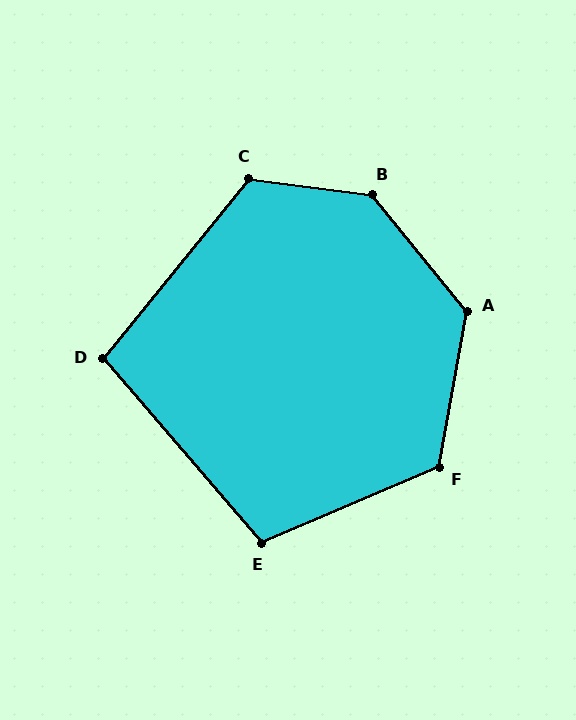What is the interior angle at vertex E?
Approximately 107 degrees (obtuse).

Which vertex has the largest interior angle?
B, at approximately 136 degrees.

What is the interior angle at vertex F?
Approximately 123 degrees (obtuse).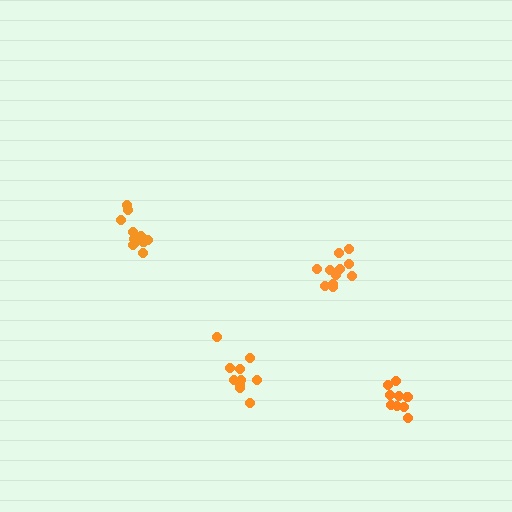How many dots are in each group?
Group 1: 12 dots, Group 2: 9 dots, Group 3: 11 dots, Group 4: 10 dots (42 total).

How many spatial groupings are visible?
There are 4 spatial groupings.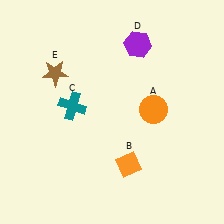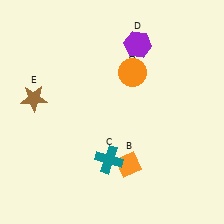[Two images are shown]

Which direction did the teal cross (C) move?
The teal cross (C) moved down.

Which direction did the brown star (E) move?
The brown star (E) moved down.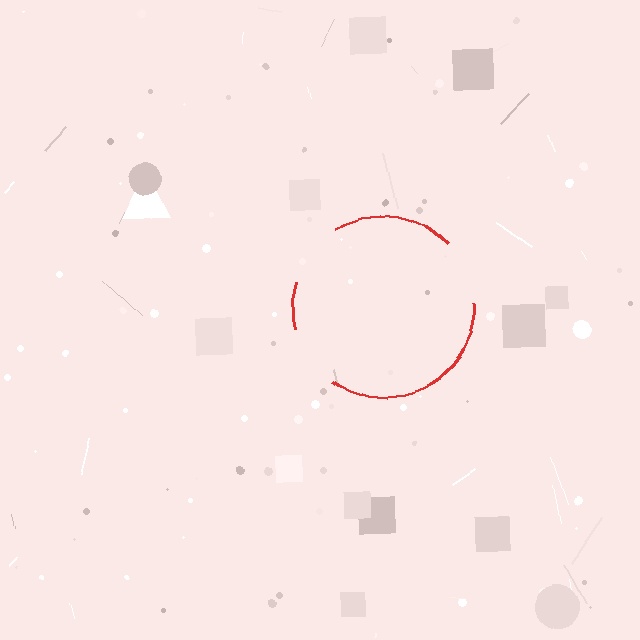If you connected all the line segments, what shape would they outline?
They would outline a circle.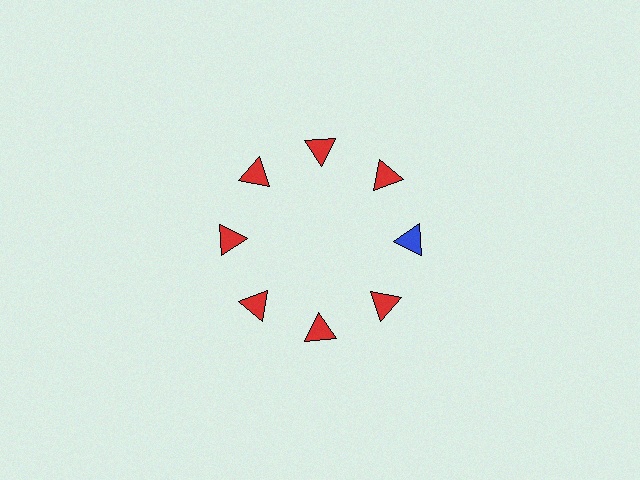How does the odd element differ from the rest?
It has a different color: blue instead of red.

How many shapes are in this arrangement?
There are 8 shapes arranged in a ring pattern.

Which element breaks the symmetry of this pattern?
The blue triangle at roughly the 3 o'clock position breaks the symmetry. All other shapes are red triangles.